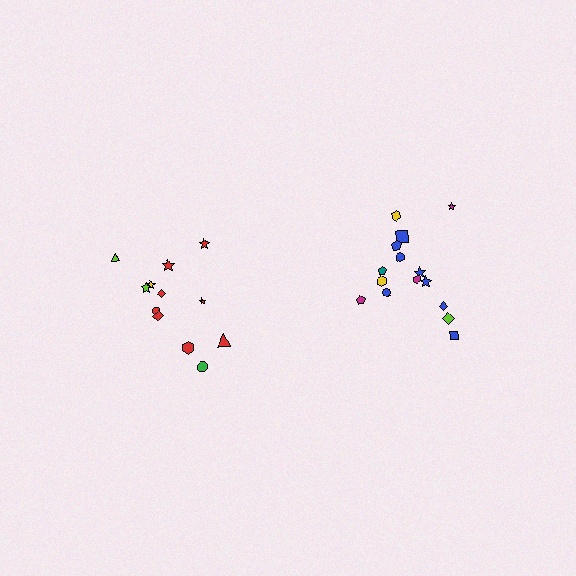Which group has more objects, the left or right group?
The right group.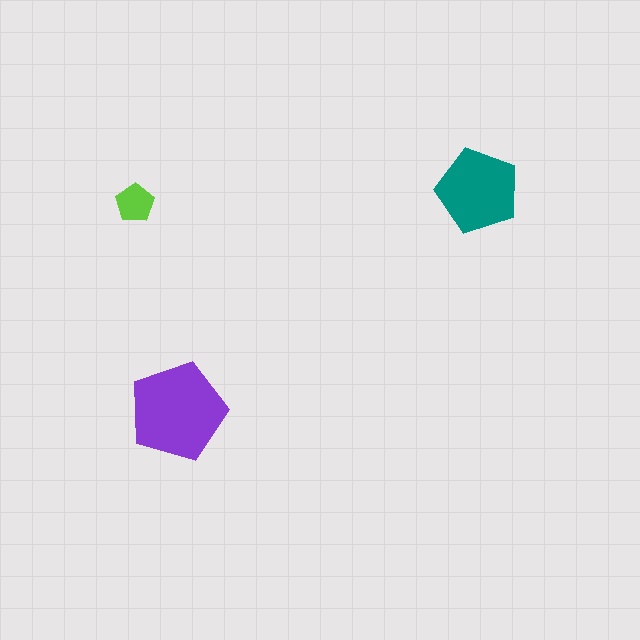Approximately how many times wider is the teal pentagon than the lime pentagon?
About 2 times wider.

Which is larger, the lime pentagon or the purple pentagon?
The purple one.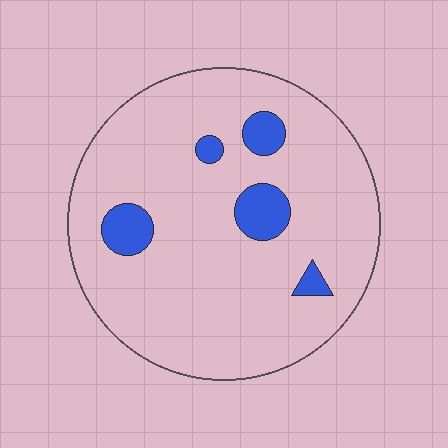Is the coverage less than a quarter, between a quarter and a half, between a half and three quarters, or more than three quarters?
Less than a quarter.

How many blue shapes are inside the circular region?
5.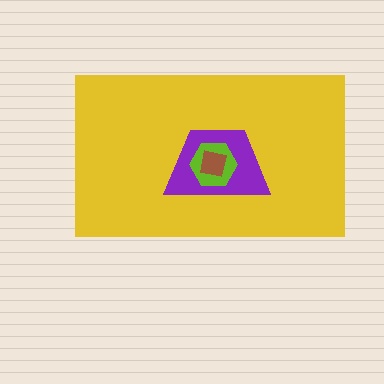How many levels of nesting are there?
4.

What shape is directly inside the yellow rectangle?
The purple trapezoid.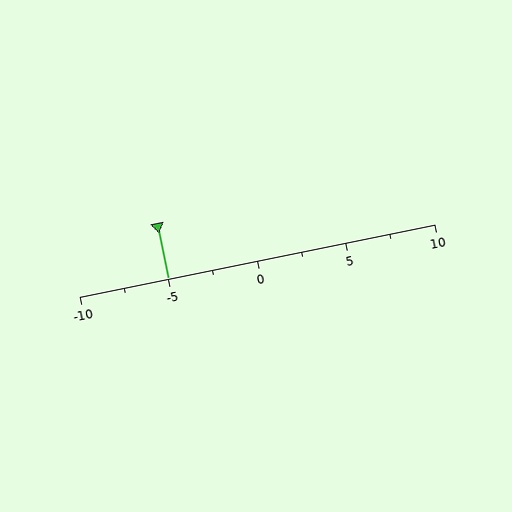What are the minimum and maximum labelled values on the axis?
The axis runs from -10 to 10.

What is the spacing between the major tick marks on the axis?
The major ticks are spaced 5 apart.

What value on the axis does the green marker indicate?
The marker indicates approximately -5.